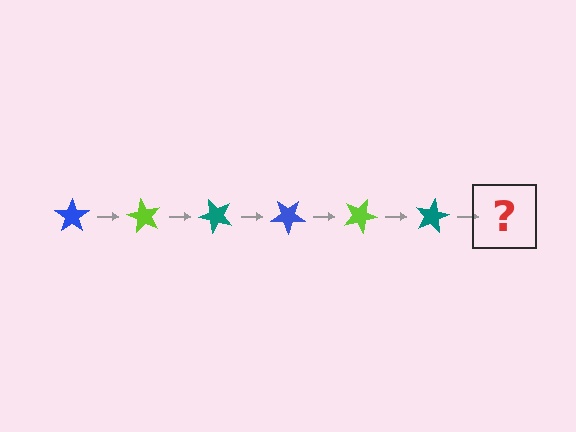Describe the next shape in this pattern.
It should be a blue star, rotated 360 degrees from the start.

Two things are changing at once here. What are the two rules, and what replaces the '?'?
The two rules are that it rotates 60 degrees each step and the color cycles through blue, lime, and teal. The '?' should be a blue star, rotated 360 degrees from the start.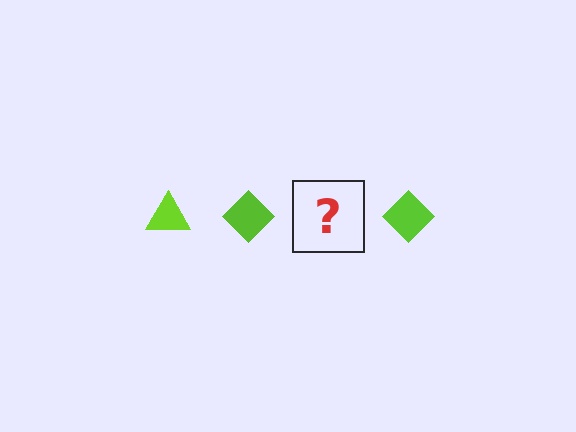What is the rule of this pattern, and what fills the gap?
The rule is that the pattern cycles through triangle, diamond shapes in lime. The gap should be filled with a lime triangle.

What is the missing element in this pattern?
The missing element is a lime triangle.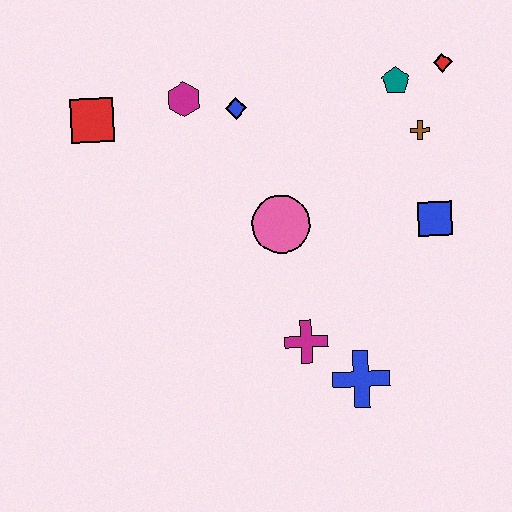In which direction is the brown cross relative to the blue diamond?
The brown cross is to the right of the blue diamond.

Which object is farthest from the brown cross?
The red square is farthest from the brown cross.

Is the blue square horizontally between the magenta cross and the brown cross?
No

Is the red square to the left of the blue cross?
Yes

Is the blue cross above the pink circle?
No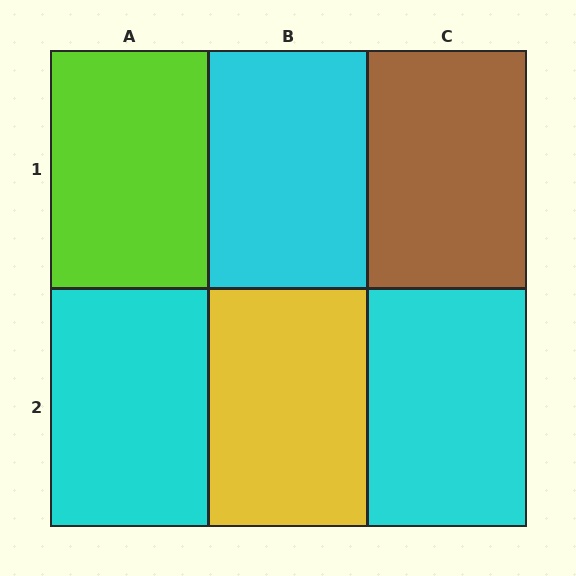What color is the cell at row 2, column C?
Cyan.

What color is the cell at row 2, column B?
Yellow.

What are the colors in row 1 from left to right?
Lime, cyan, brown.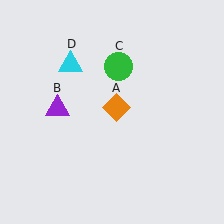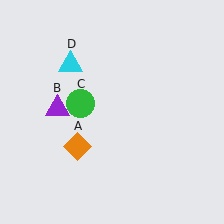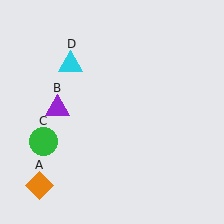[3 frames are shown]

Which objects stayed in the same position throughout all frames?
Purple triangle (object B) and cyan triangle (object D) remained stationary.